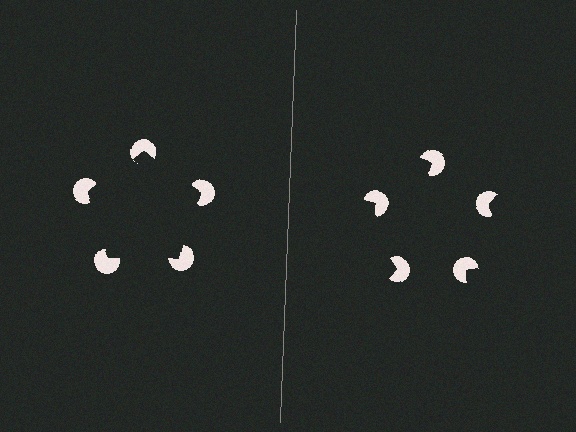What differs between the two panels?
The pac-man discs are positioned identically on both sides; only the wedge orientations differ. On the left they align to a pentagon; on the right they are misaligned.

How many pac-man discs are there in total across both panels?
10 — 5 on each side.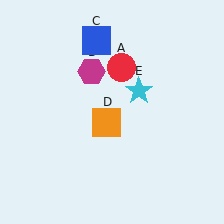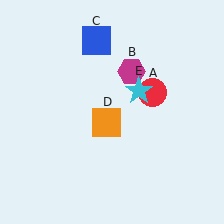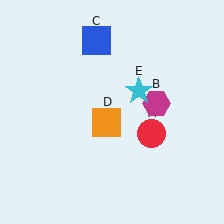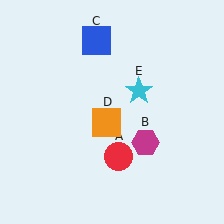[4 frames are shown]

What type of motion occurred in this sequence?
The red circle (object A), magenta hexagon (object B) rotated clockwise around the center of the scene.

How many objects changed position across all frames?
2 objects changed position: red circle (object A), magenta hexagon (object B).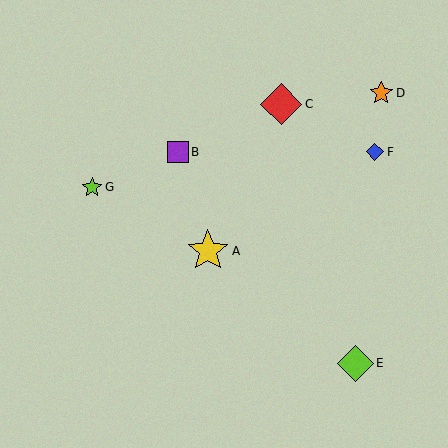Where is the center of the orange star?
The center of the orange star is at (381, 93).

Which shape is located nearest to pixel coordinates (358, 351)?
The lime diamond (labeled E) at (355, 363) is nearest to that location.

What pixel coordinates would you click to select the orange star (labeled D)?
Click at (381, 93) to select the orange star D.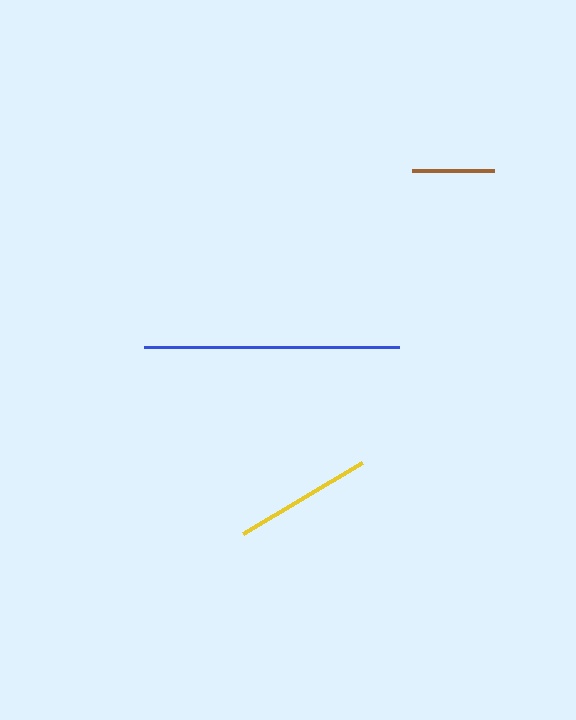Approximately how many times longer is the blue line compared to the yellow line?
The blue line is approximately 1.8 times the length of the yellow line.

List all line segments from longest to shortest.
From longest to shortest: blue, yellow, brown.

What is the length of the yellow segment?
The yellow segment is approximately 139 pixels long.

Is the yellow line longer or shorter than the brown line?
The yellow line is longer than the brown line.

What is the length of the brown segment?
The brown segment is approximately 82 pixels long.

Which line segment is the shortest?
The brown line is the shortest at approximately 82 pixels.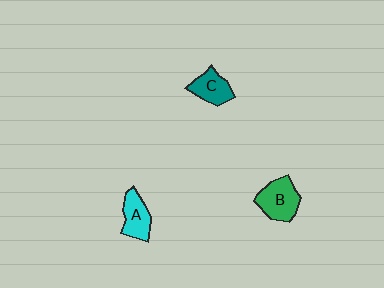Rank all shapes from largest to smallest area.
From largest to smallest: B (green), A (cyan), C (teal).